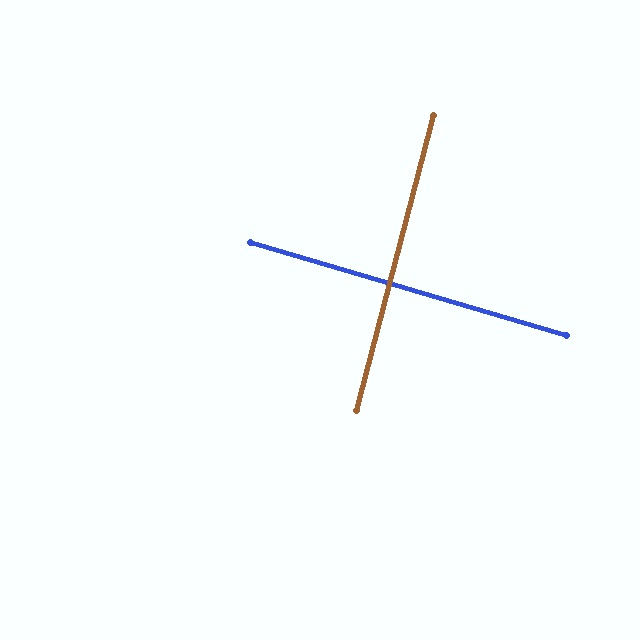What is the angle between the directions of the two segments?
Approximately 88 degrees.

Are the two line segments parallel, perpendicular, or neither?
Perpendicular — they meet at approximately 88°.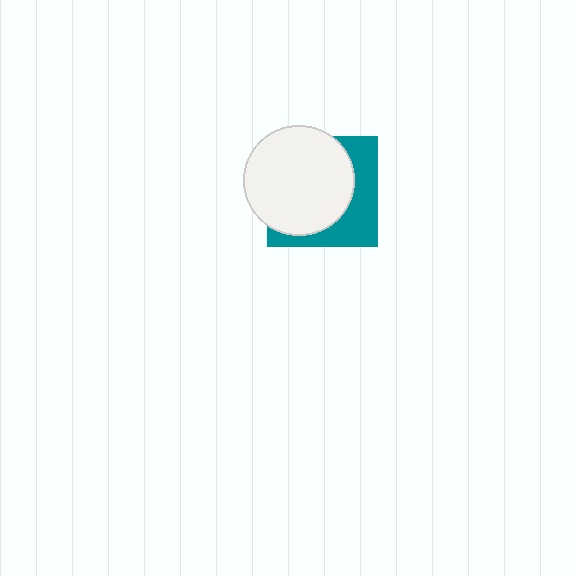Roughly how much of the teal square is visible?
A small part of it is visible (roughly 37%).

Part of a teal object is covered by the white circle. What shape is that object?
It is a square.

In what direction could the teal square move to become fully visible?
The teal square could move toward the lower-right. That would shift it out from behind the white circle entirely.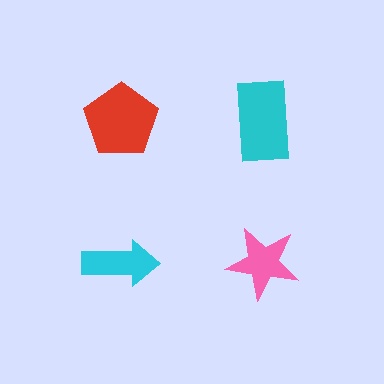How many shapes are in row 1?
2 shapes.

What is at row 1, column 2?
A cyan rectangle.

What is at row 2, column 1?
A cyan arrow.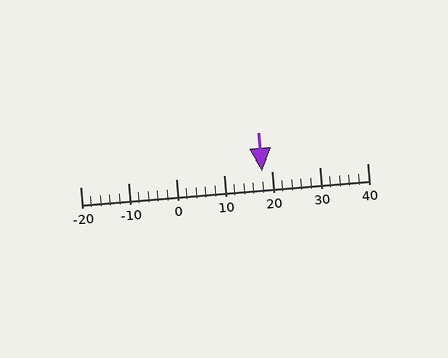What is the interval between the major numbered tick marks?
The major tick marks are spaced 10 units apart.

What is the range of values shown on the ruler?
The ruler shows values from -20 to 40.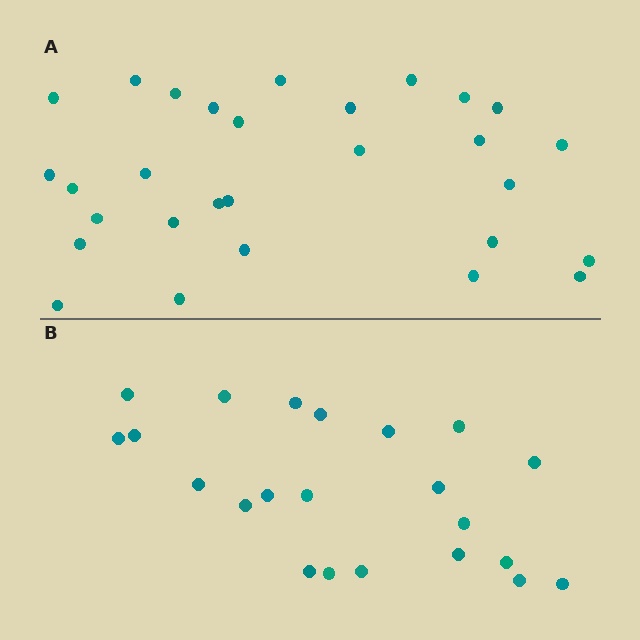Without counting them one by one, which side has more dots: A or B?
Region A (the top region) has more dots.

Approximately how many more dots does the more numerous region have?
Region A has roughly 8 or so more dots than region B.